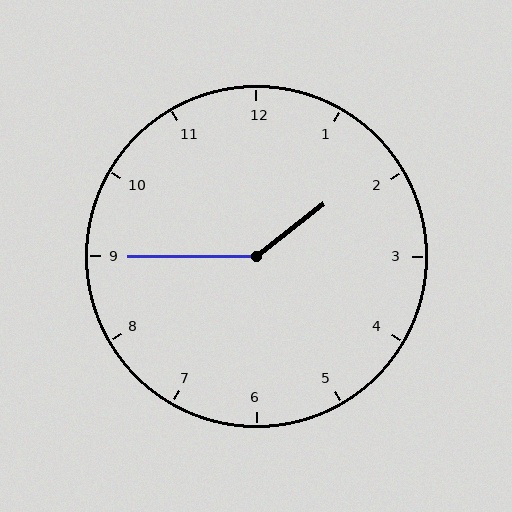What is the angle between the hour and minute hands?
Approximately 142 degrees.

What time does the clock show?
1:45.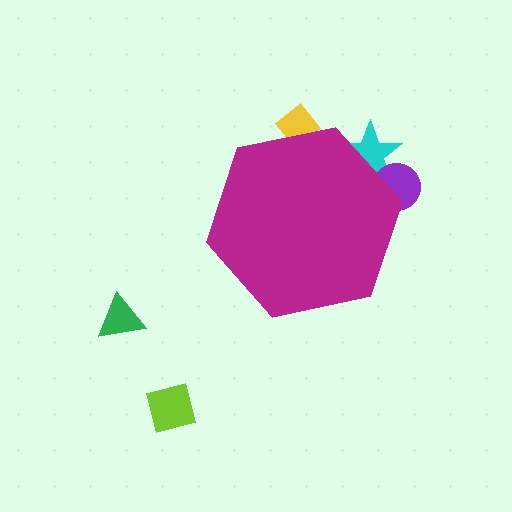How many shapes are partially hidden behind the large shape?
3 shapes are partially hidden.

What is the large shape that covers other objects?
A magenta hexagon.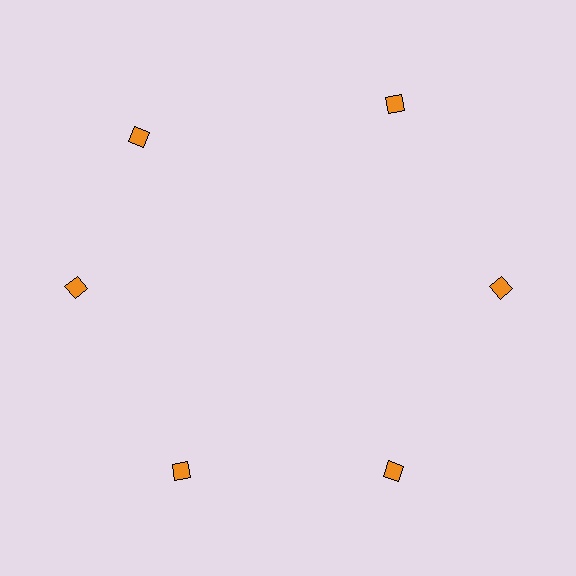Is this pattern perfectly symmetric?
No. The 6 orange diamonds are arranged in a ring, but one element near the 11 o'clock position is rotated out of alignment along the ring, breaking the 6-fold rotational symmetry.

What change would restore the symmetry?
The symmetry would be restored by rotating it back into even spacing with its neighbors so that all 6 diamonds sit at equal angles and equal distance from the center.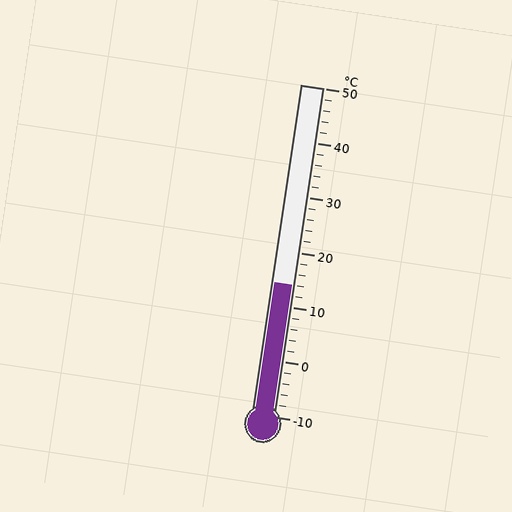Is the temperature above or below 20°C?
The temperature is below 20°C.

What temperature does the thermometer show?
The thermometer shows approximately 14°C.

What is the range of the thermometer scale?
The thermometer scale ranges from -10°C to 50°C.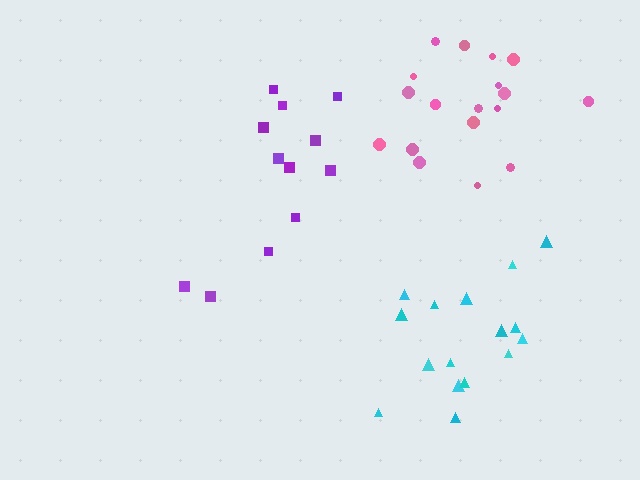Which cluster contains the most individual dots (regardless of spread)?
Pink (18).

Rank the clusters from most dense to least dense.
pink, cyan, purple.